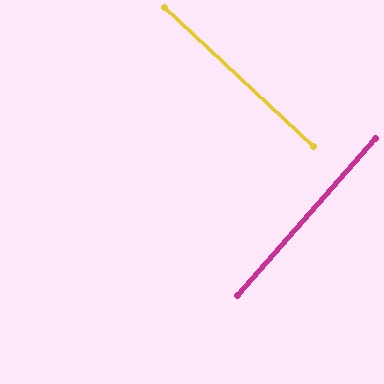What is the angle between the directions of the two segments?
Approximately 88 degrees.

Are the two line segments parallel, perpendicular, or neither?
Perpendicular — they meet at approximately 88°.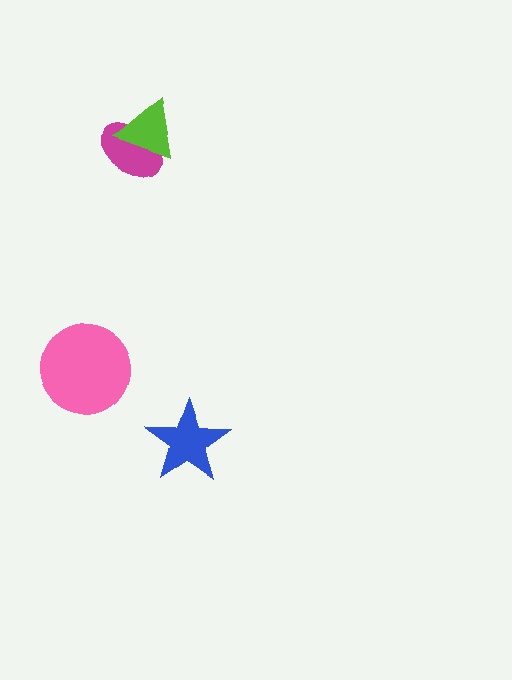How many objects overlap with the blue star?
0 objects overlap with the blue star.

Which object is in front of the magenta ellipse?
The lime triangle is in front of the magenta ellipse.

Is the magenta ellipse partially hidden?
Yes, it is partially covered by another shape.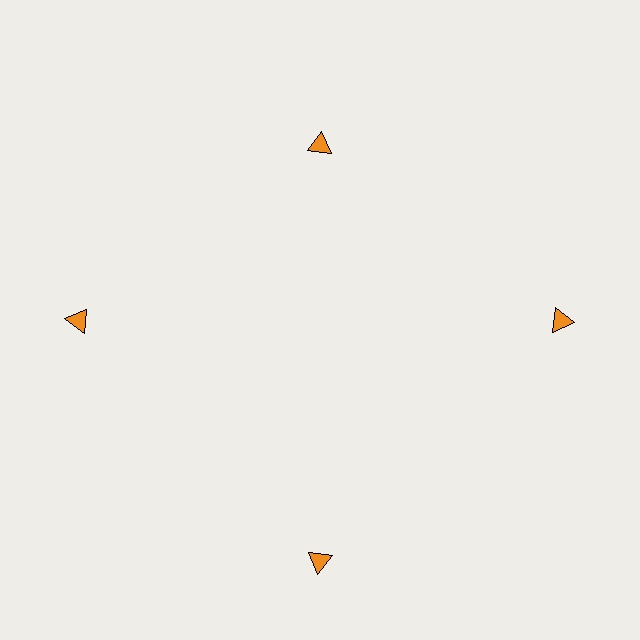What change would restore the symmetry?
The symmetry would be restored by moving it outward, back onto the ring so that all 4 triangles sit at equal angles and equal distance from the center.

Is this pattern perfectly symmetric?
No. The 4 orange triangles are arranged in a ring, but one element near the 12 o'clock position is pulled inward toward the center, breaking the 4-fold rotational symmetry.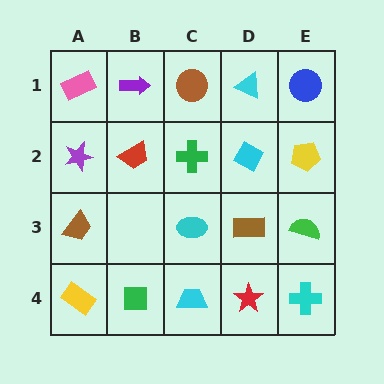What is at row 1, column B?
A purple arrow.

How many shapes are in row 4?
5 shapes.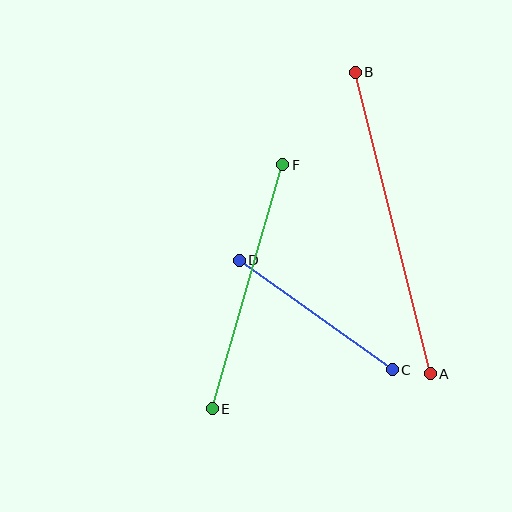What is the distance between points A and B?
The distance is approximately 310 pixels.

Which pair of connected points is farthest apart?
Points A and B are farthest apart.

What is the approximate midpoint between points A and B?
The midpoint is at approximately (393, 223) pixels.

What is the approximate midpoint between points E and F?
The midpoint is at approximately (248, 287) pixels.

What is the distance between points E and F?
The distance is approximately 254 pixels.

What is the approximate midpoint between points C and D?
The midpoint is at approximately (316, 315) pixels.